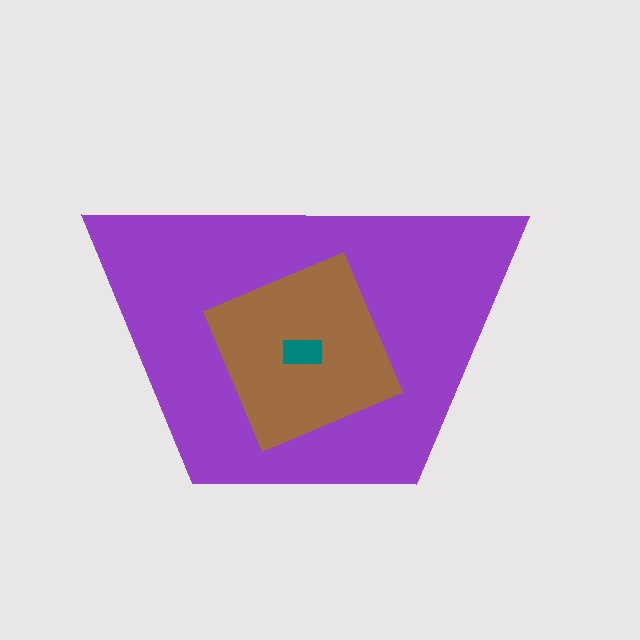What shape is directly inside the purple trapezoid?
The brown square.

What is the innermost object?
The teal rectangle.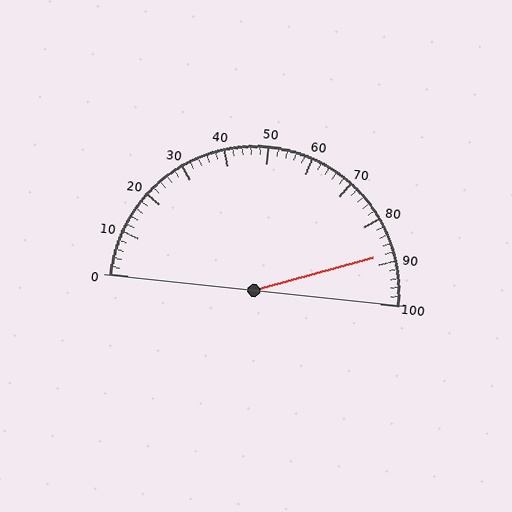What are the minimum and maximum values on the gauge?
The gauge ranges from 0 to 100.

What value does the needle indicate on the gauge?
The needle indicates approximately 88.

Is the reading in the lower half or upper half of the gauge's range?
The reading is in the upper half of the range (0 to 100).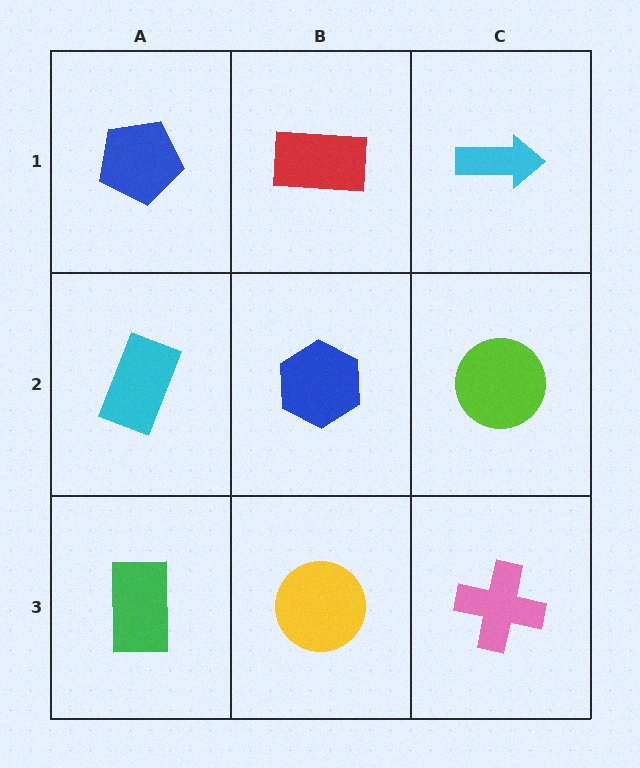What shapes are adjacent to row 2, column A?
A blue pentagon (row 1, column A), a green rectangle (row 3, column A), a blue hexagon (row 2, column B).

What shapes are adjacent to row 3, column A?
A cyan rectangle (row 2, column A), a yellow circle (row 3, column B).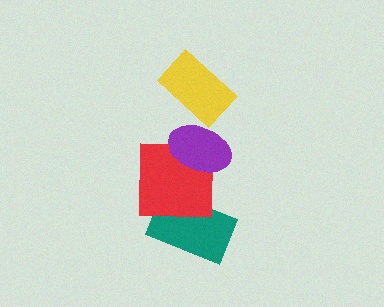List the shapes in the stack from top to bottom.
From top to bottom: the yellow rectangle, the purple ellipse, the red square, the teal rectangle.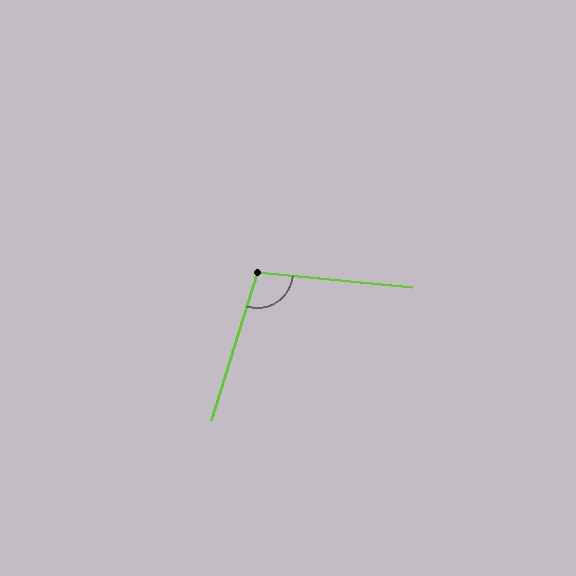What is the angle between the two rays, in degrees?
Approximately 102 degrees.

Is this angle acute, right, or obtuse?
It is obtuse.